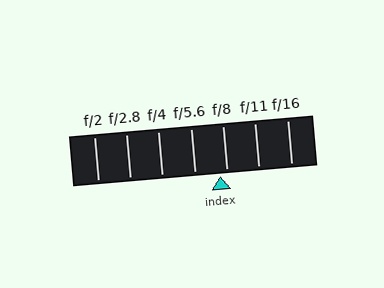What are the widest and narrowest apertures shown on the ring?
The widest aperture shown is f/2 and the narrowest is f/16.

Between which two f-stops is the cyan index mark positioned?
The index mark is between f/5.6 and f/8.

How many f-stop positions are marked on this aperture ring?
There are 7 f-stop positions marked.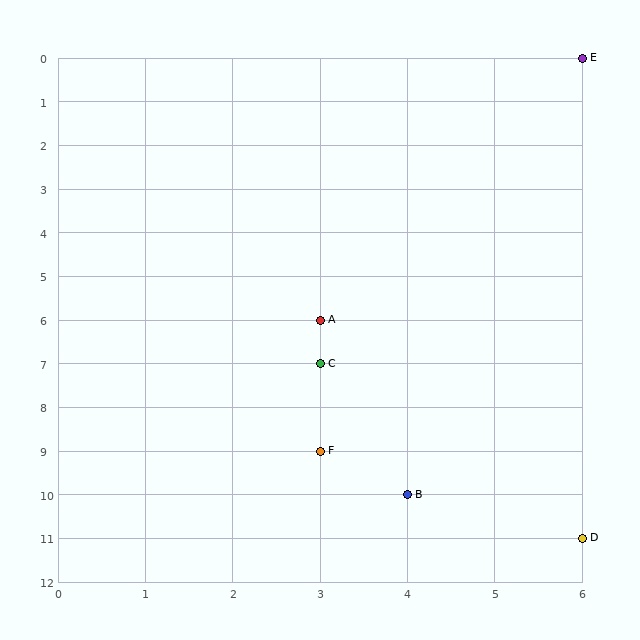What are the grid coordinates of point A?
Point A is at grid coordinates (3, 6).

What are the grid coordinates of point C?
Point C is at grid coordinates (3, 7).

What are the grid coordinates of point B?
Point B is at grid coordinates (4, 10).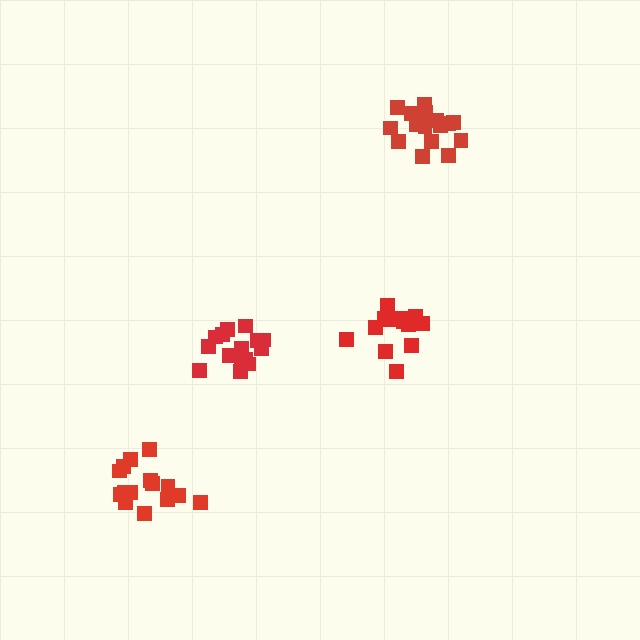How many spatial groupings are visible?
There are 4 spatial groupings.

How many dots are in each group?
Group 1: 15 dots, Group 2: 16 dots, Group 3: 15 dots, Group 4: 14 dots (60 total).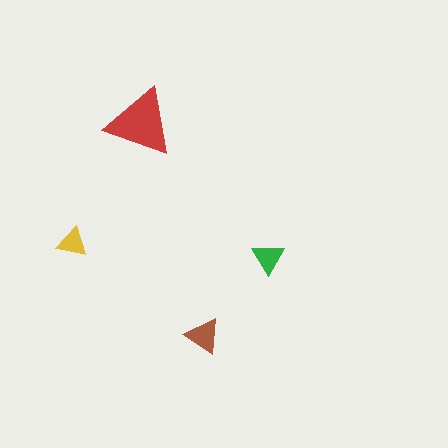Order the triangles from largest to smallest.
the red one, the brown one, the green one, the yellow one.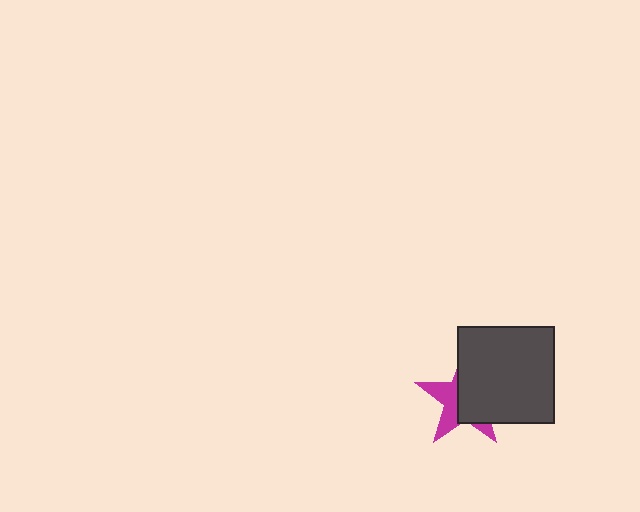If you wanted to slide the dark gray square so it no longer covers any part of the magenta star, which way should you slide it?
Slide it right — that is the most direct way to separate the two shapes.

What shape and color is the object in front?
The object in front is a dark gray square.